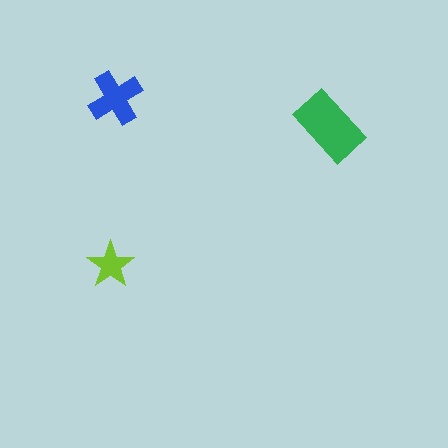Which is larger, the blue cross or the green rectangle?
The green rectangle.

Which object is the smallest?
The lime star.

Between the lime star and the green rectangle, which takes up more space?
The green rectangle.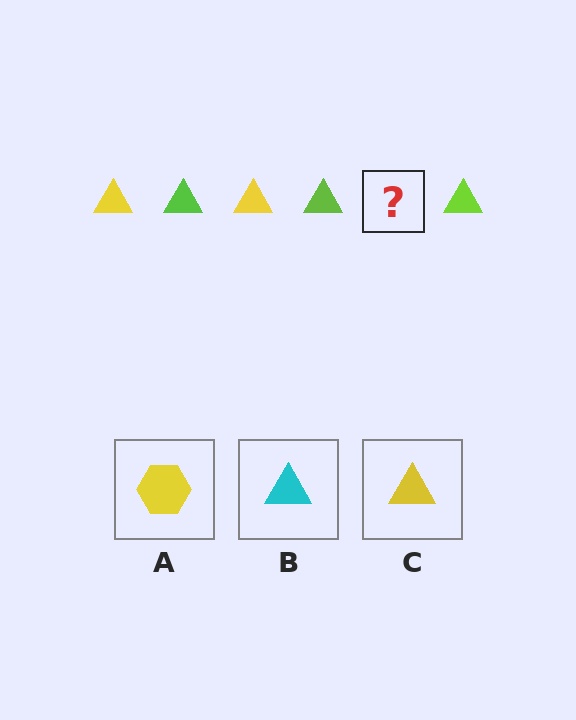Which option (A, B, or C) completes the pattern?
C.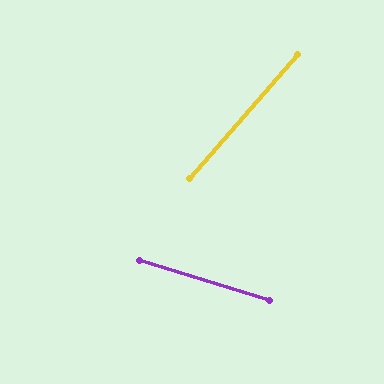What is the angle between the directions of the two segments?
Approximately 66 degrees.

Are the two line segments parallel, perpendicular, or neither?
Neither parallel nor perpendicular — they differ by about 66°.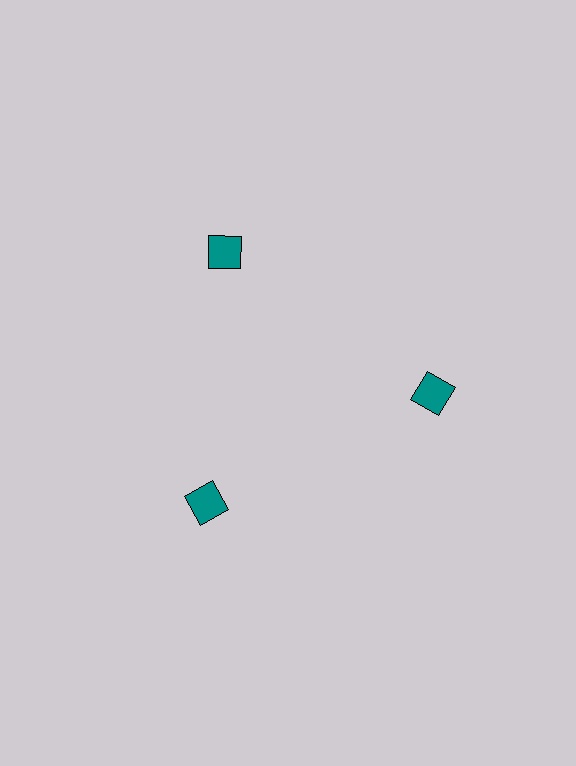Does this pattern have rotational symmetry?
Yes, this pattern has 3-fold rotational symmetry. It looks the same after rotating 120 degrees around the center.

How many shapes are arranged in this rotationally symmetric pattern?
There are 3 shapes, arranged in 3 groups of 1.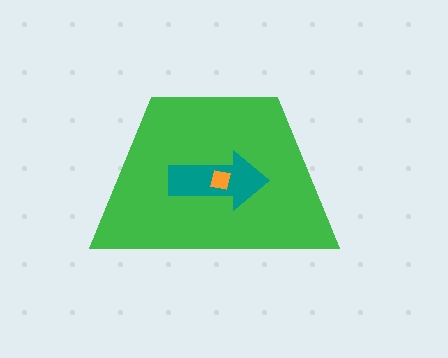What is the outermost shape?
The green trapezoid.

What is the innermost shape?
The orange square.